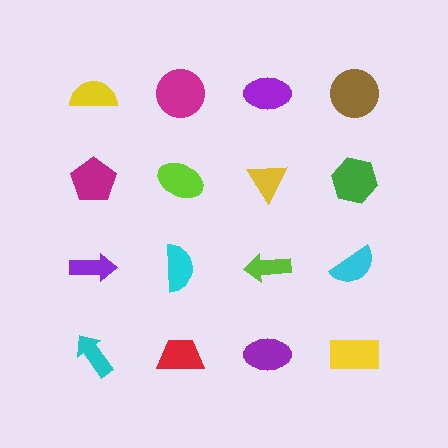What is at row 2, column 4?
A green hexagon.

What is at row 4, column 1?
A cyan arrow.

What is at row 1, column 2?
A magenta circle.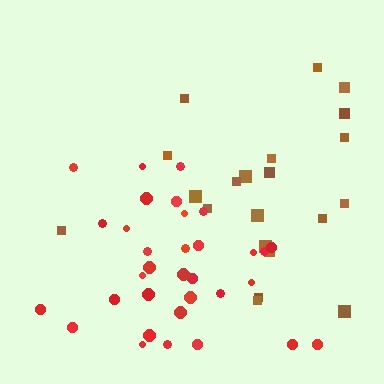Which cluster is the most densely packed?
Red.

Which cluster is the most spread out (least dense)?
Brown.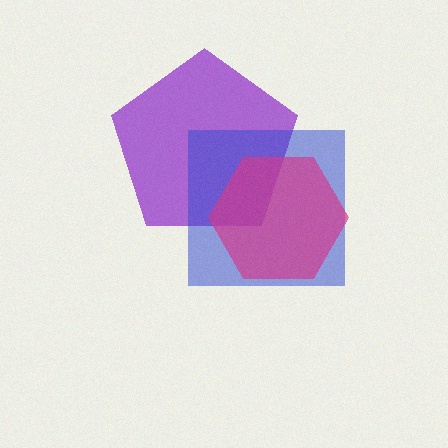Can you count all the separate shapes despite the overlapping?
Yes, there are 3 separate shapes.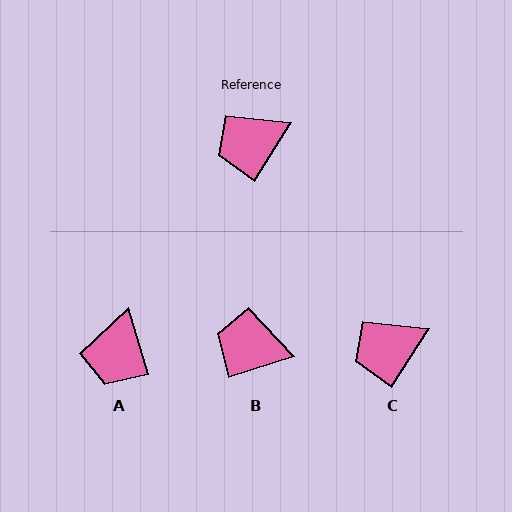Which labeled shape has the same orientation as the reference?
C.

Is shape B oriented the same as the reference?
No, it is off by about 40 degrees.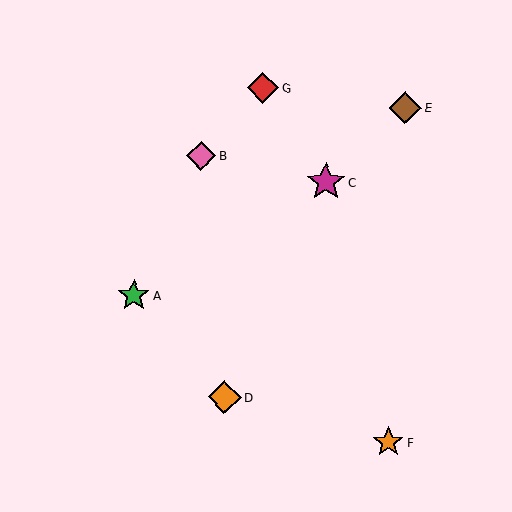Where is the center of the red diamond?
The center of the red diamond is at (263, 88).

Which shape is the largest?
The magenta star (labeled C) is the largest.